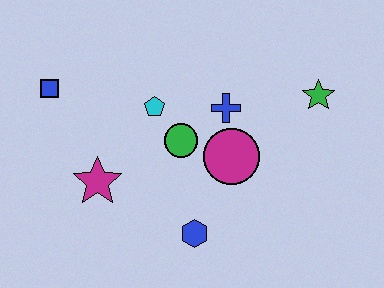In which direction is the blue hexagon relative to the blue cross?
The blue hexagon is below the blue cross.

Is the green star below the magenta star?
No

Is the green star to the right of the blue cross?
Yes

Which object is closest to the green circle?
The cyan pentagon is closest to the green circle.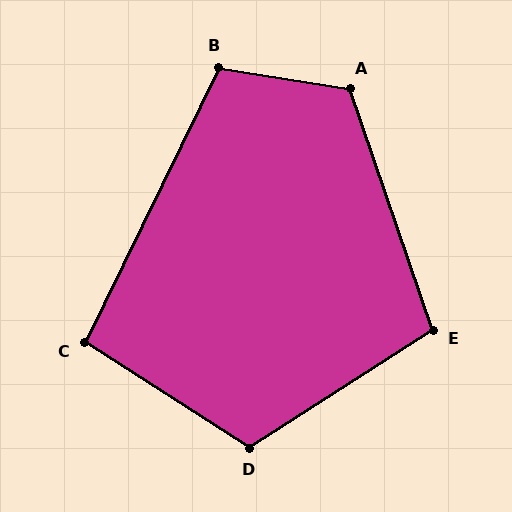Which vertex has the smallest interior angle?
C, at approximately 97 degrees.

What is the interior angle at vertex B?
Approximately 107 degrees (obtuse).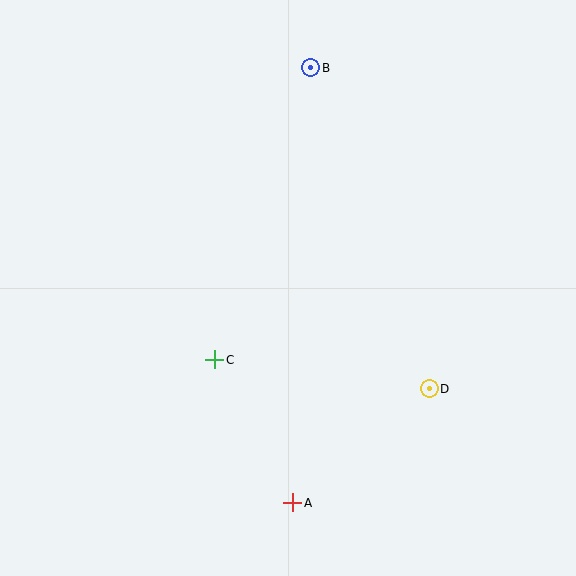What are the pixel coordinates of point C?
Point C is at (215, 360).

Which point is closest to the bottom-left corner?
Point A is closest to the bottom-left corner.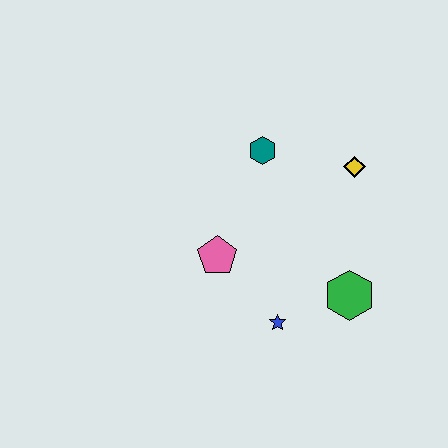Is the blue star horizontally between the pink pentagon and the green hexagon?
Yes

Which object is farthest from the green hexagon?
The teal hexagon is farthest from the green hexagon.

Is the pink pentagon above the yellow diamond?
No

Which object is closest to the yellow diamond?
The teal hexagon is closest to the yellow diamond.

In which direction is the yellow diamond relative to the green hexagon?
The yellow diamond is above the green hexagon.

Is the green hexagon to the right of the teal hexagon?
Yes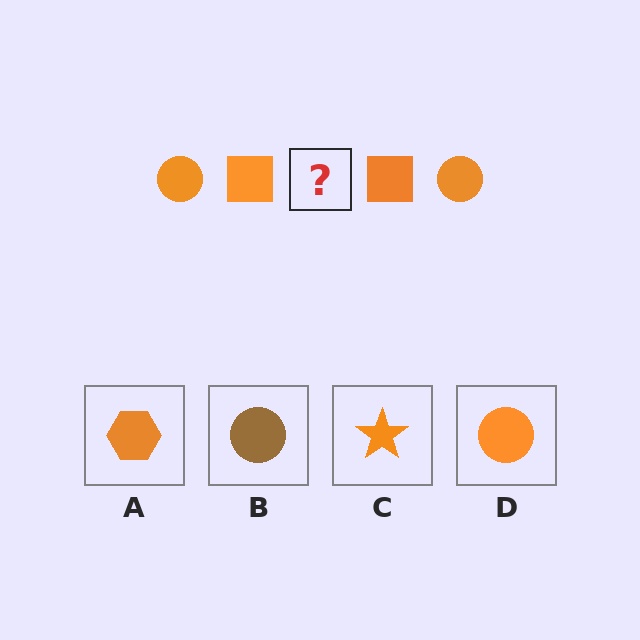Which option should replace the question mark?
Option D.